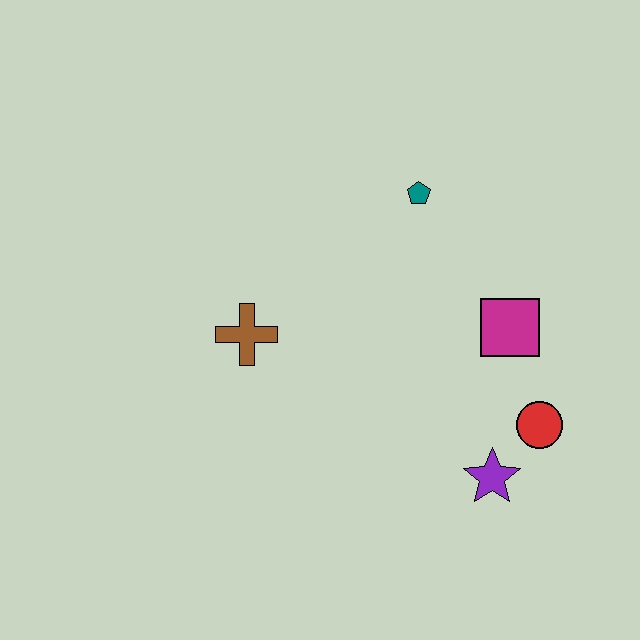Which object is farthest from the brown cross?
The red circle is farthest from the brown cross.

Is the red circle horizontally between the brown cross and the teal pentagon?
No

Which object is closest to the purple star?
The red circle is closest to the purple star.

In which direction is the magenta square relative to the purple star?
The magenta square is above the purple star.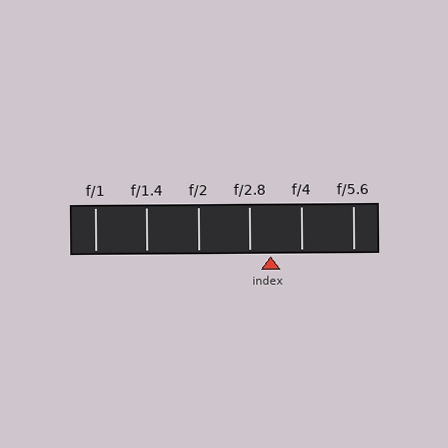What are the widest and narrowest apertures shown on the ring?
The widest aperture shown is f/1 and the narrowest is f/5.6.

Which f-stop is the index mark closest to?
The index mark is closest to f/2.8.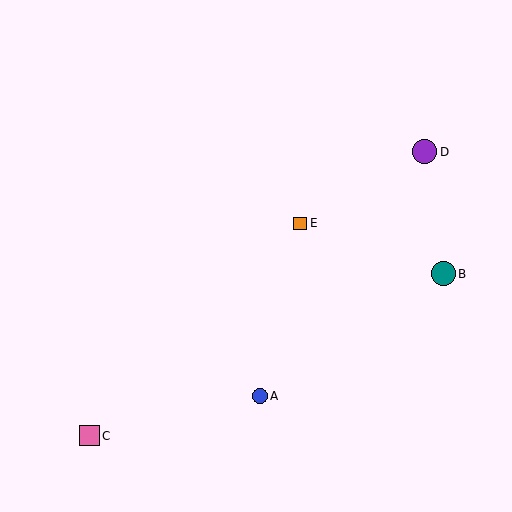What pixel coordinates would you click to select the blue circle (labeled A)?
Click at (260, 396) to select the blue circle A.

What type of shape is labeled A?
Shape A is a blue circle.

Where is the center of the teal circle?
The center of the teal circle is at (443, 274).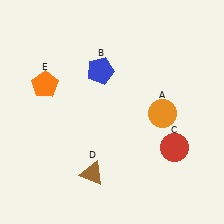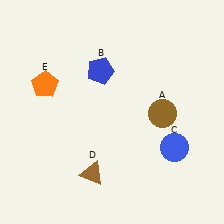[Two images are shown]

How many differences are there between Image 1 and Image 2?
There are 2 differences between the two images.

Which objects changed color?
A changed from orange to brown. C changed from red to blue.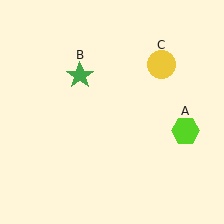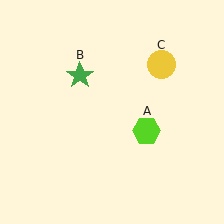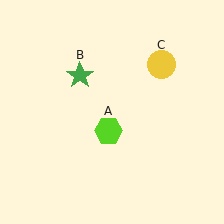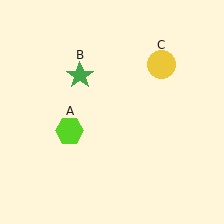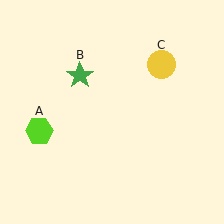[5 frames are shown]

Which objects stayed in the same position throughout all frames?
Green star (object B) and yellow circle (object C) remained stationary.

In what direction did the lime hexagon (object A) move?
The lime hexagon (object A) moved left.